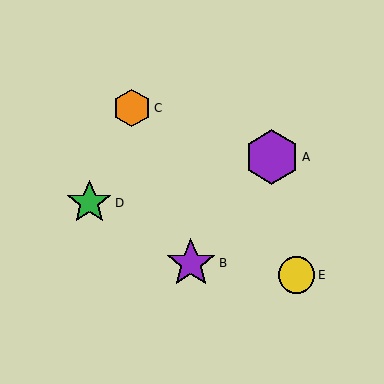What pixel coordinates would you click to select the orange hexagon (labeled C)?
Click at (132, 108) to select the orange hexagon C.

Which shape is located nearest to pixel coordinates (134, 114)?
The orange hexagon (labeled C) at (132, 108) is nearest to that location.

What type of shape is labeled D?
Shape D is a green star.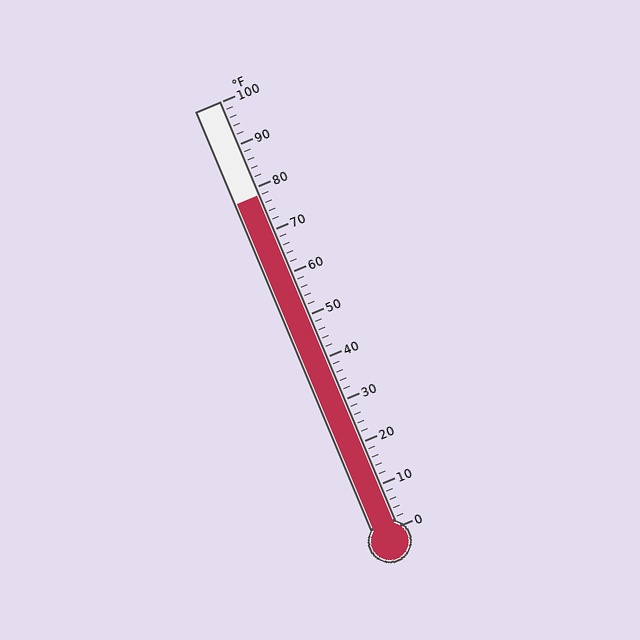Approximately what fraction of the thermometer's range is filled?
The thermometer is filled to approximately 80% of its range.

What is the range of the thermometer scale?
The thermometer scale ranges from 0°F to 100°F.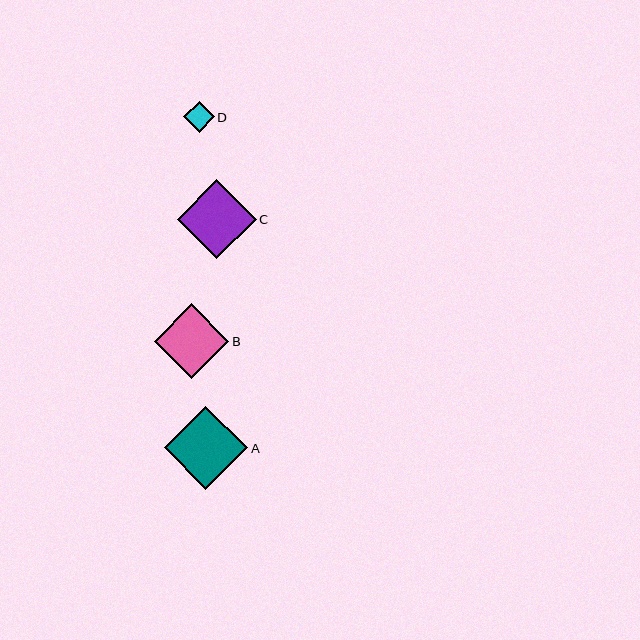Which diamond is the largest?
Diamond A is the largest with a size of approximately 83 pixels.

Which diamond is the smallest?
Diamond D is the smallest with a size of approximately 31 pixels.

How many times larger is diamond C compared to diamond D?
Diamond C is approximately 2.6 times the size of diamond D.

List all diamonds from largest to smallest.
From largest to smallest: A, C, B, D.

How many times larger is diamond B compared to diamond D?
Diamond B is approximately 2.4 times the size of diamond D.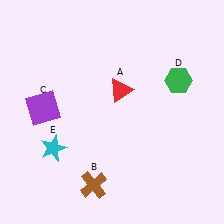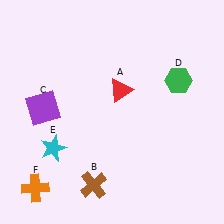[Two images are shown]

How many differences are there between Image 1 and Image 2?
There is 1 difference between the two images.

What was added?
An orange cross (F) was added in Image 2.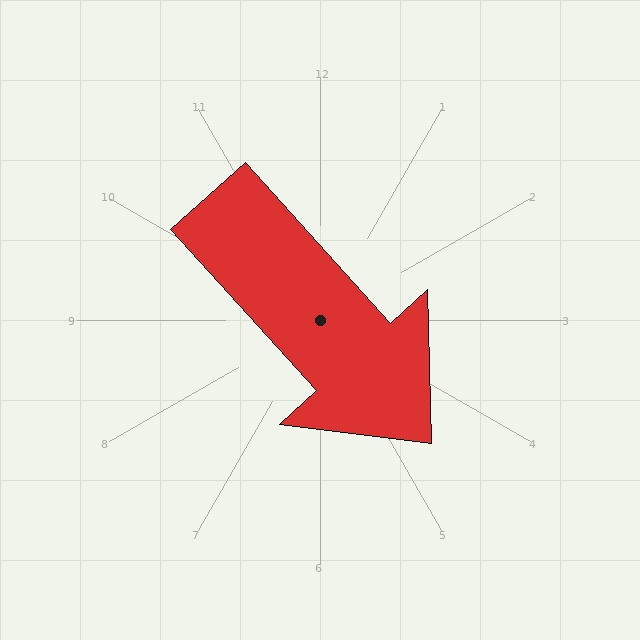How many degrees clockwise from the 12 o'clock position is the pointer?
Approximately 138 degrees.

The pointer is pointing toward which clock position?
Roughly 5 o'clock.